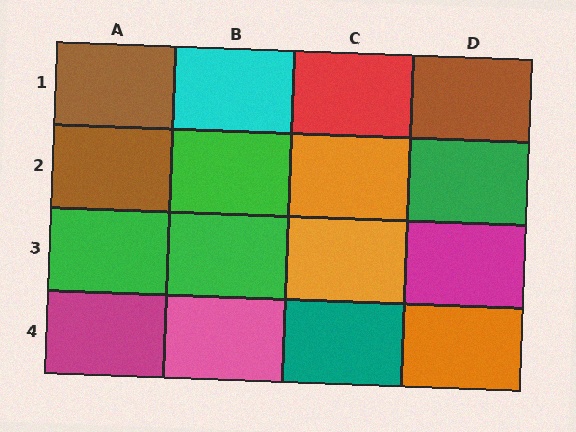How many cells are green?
4 cells are green.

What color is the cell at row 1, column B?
Cyan.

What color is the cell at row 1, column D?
Brown.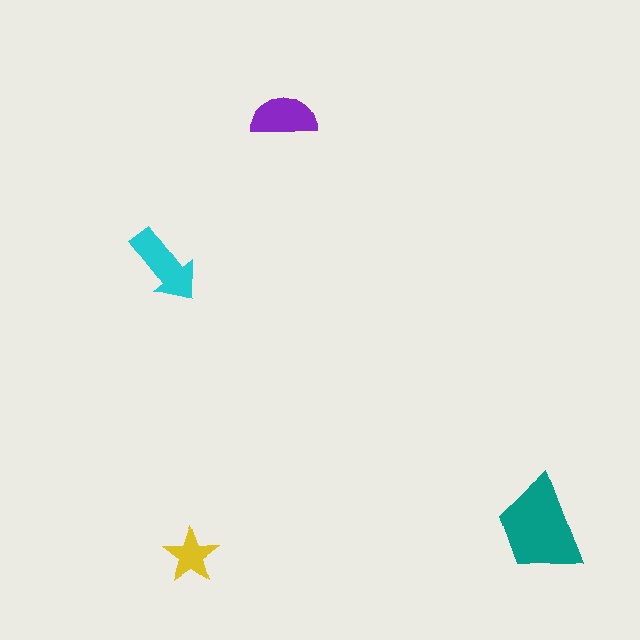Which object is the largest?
The teal trapezoid.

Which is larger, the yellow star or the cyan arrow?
The cyan arrow.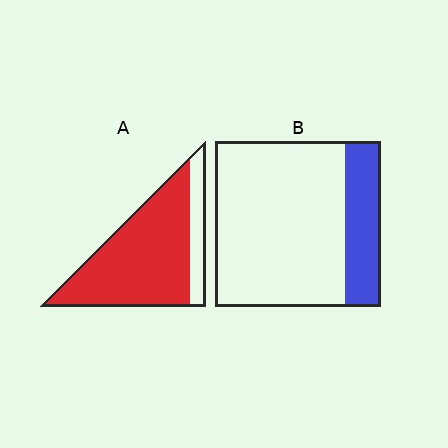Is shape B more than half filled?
No.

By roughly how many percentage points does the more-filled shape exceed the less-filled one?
By roughly 60 percentage points (A over B).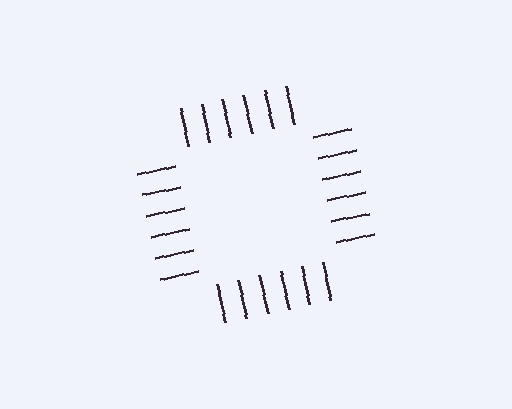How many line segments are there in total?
24 — 6 along each of the 4 edges.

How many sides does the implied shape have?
4 sides — the line-ends trace a square.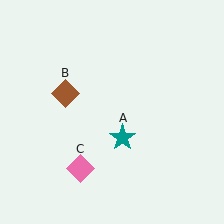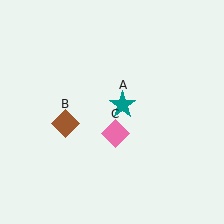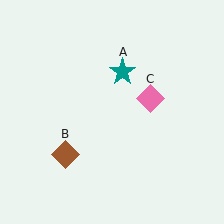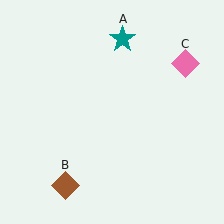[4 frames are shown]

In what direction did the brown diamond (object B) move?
The brown diamond (object B) moved down.